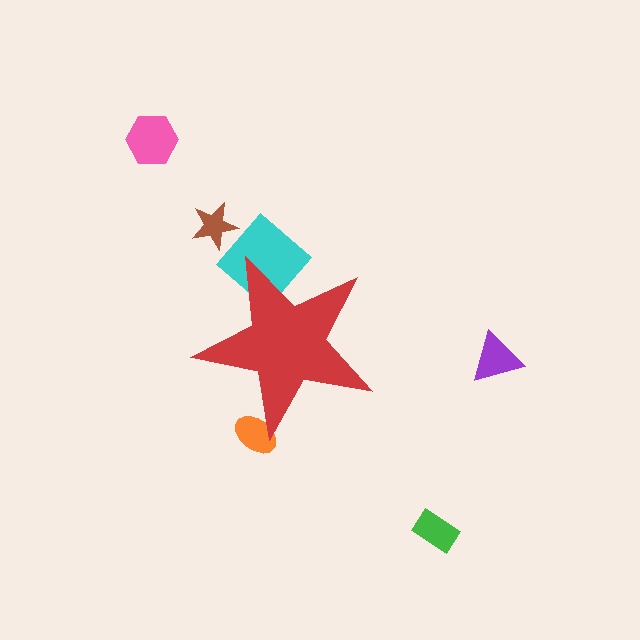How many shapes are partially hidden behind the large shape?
2 shapes are partially hidden.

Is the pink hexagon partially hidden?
No, the pink hexagon is fully visible.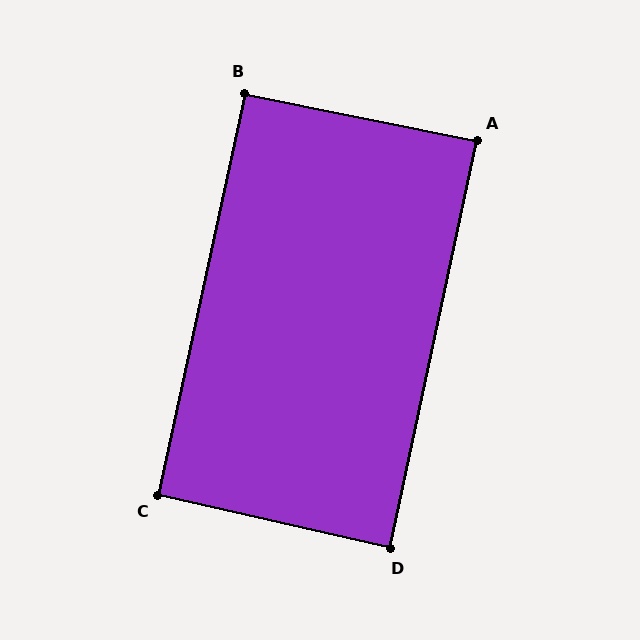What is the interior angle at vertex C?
Approximately 91 degrees (approximately right).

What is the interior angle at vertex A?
Approximately 89 degrees (approximately right).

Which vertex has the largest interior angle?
B, at approximately 91 degrees.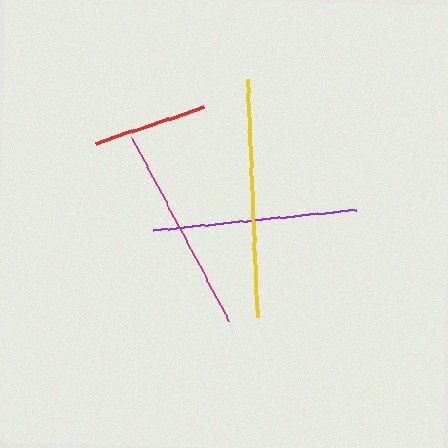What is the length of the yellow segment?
The yellow segment is approximately 239 pixels long.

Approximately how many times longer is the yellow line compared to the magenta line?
The yellow line is approximately 1.1 times the length of the magenta line.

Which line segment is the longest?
The yellow line is the longest at approximately 239 pixels.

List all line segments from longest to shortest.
From longest to shortest: yellow, magenta, purple, red.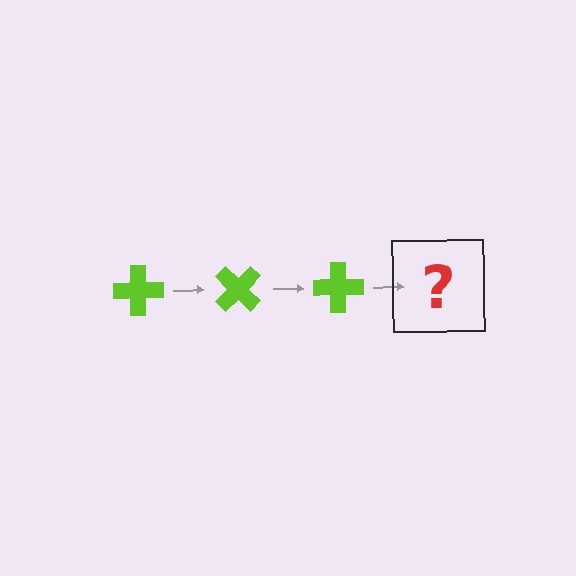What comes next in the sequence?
The next element should be a lime cross rotated 135 degrees.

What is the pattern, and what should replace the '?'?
The pattern is that the cross rotates 45 degrees each step. The '?' should be a lime cross rotated 135 degrees.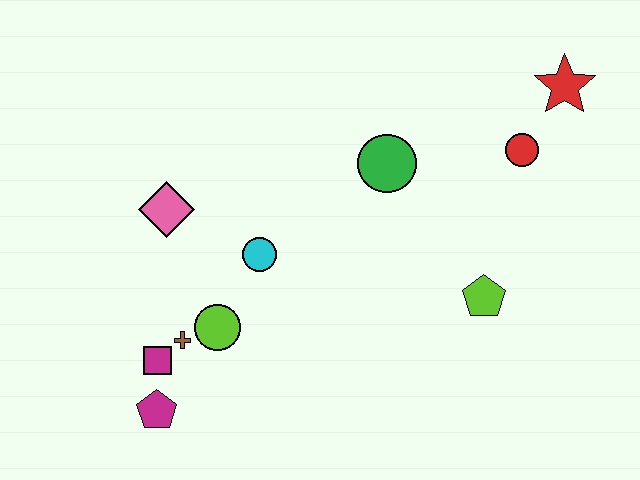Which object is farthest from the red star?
The magenta pentagon is farthest from the red star.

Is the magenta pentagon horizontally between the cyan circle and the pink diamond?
No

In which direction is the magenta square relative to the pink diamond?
The magenta square is below the pink diamond.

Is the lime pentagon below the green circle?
Yes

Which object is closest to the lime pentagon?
The red circle is closest to the lime pentagon.